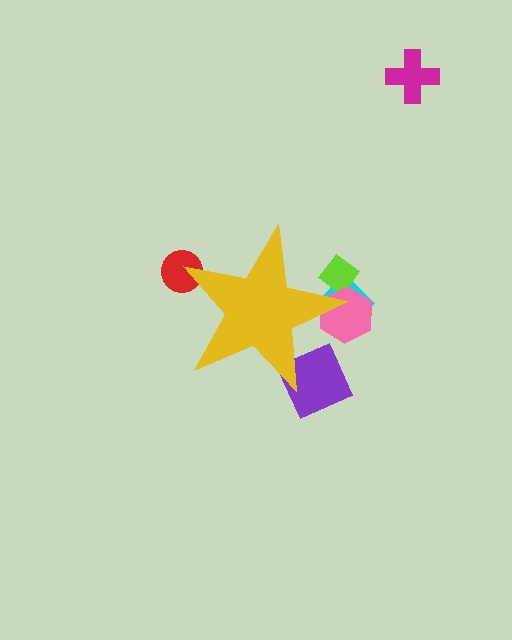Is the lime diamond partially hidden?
Yes, the lime diamond is partially hidden behind the yellow star.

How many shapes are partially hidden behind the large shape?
5 shapes are partially hidden.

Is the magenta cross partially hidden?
No, the magenta cross is fully visible.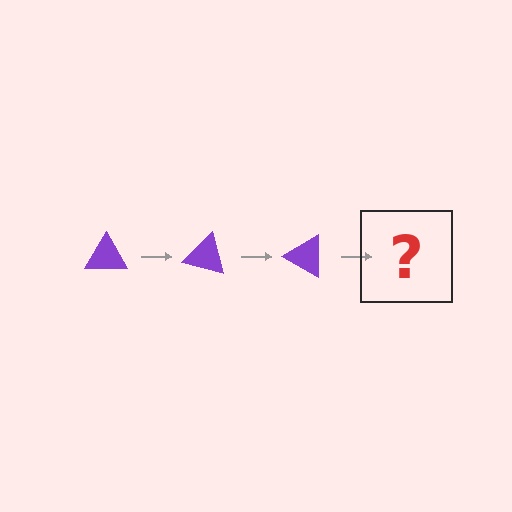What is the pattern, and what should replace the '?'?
The pattern is that the triangle rotates 15 degrees each step. The '?' should be a purple triangle rotated 45 degrees.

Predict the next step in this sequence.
The next step is a purple triangle rotated 45 degrees.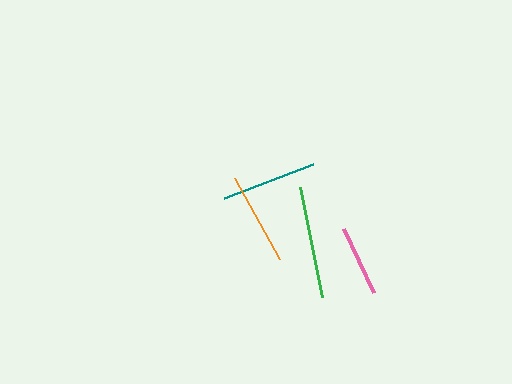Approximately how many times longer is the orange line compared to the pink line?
The orange line is approximately 1.3 times the length of the pink line.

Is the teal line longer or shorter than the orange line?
The teal line is longer than the orange line.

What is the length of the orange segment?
The orange segment is approximately 93 pixels long.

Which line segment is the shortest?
The pink line is the shortest at approximately 71 pixels.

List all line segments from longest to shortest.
From longest to shortest: green, teal, orange, pink.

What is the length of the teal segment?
The teal segment is approximately 96 pixels long.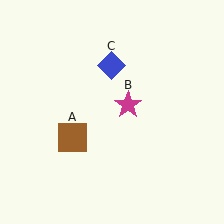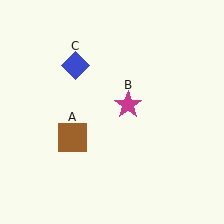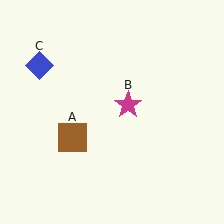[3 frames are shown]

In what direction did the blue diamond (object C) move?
The blue diamond (object C) moved left.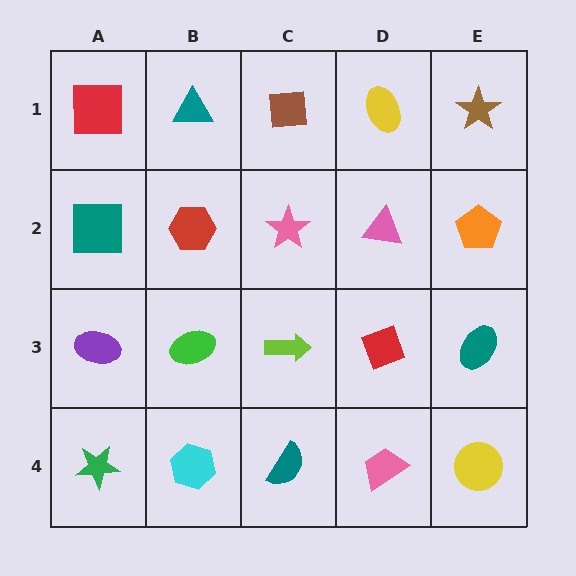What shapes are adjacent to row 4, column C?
A lime arrow (row 3, column C), a cyan hexagon (row 4, column B), a pink trapezoid (row 4, column D).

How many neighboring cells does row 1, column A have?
2.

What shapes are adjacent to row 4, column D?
A red diamond (row 3, column D), a teal semicircle (row 4, column C), a yellow circle (row 4, column E).